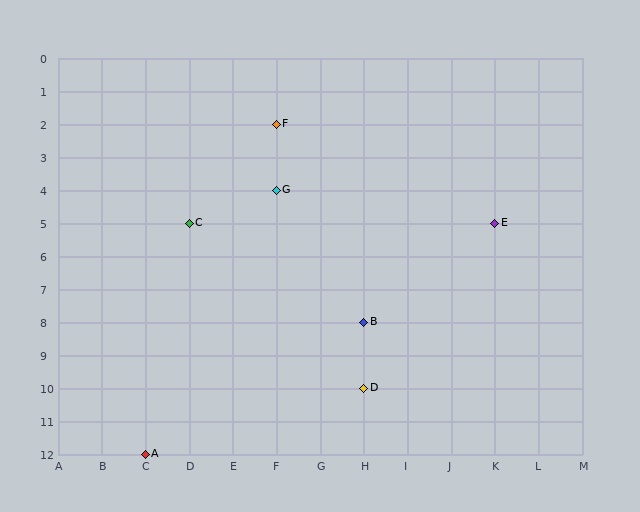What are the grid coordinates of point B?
Point B is at grid coordinates (H, 8).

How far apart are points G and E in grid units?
Points G and E are 5 columns and 1 row apart (about 5.1 grid units diagonally).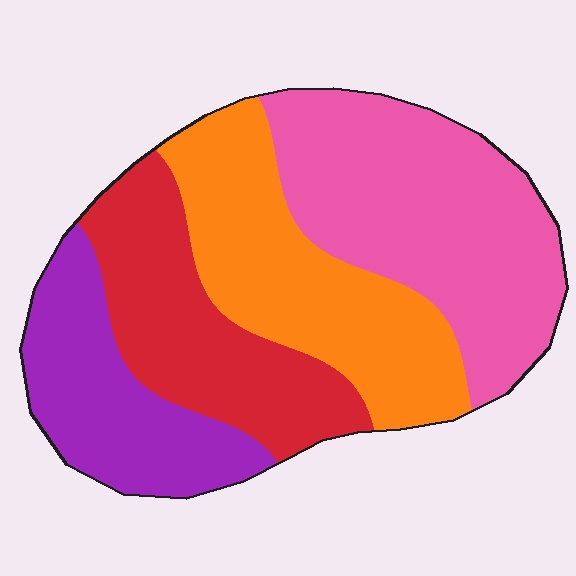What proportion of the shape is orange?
Orange covers about 25% of the shape.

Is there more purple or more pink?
Pink.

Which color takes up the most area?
Pink, at roughly 35%.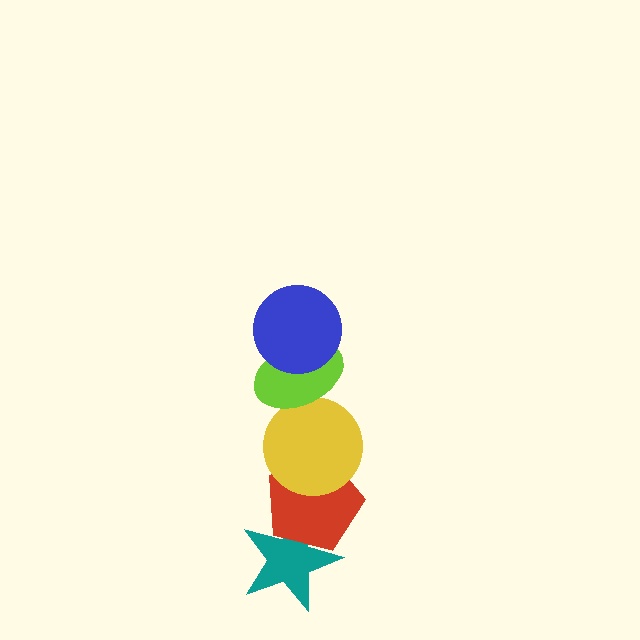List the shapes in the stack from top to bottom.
From top to bottom: the blue circle, the lime ellipse, the yellow circle, the red pentagon, the teal star.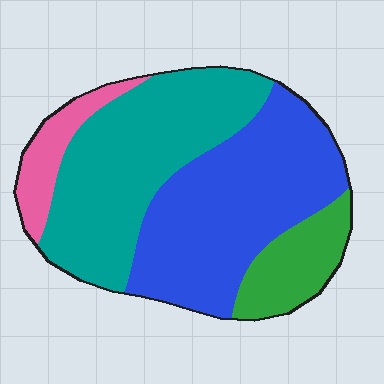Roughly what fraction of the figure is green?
Green takes up about one eighth (1/8) of the figure.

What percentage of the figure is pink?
Pink takes up about one tenth (1/10) of the figure.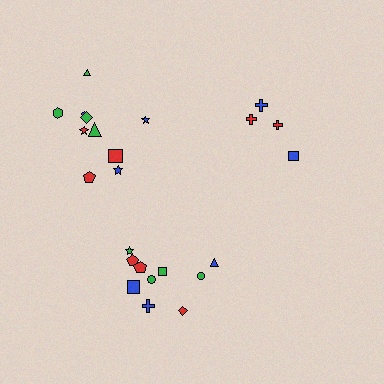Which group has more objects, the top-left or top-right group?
The top-left group.